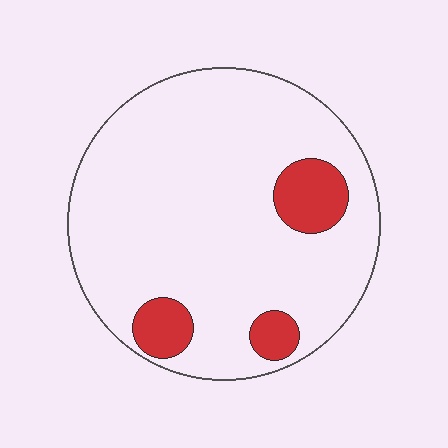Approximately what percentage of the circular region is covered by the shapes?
Approximately 10%.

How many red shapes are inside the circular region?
3.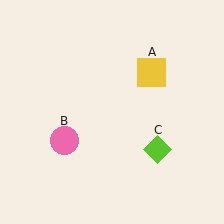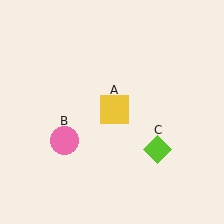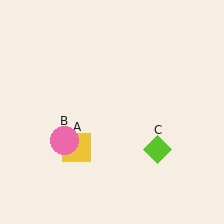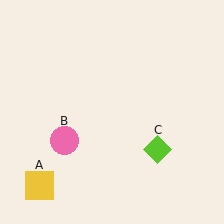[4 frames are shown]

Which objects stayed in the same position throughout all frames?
Pink circle (object B) and lime diamond (object C) remained stationary.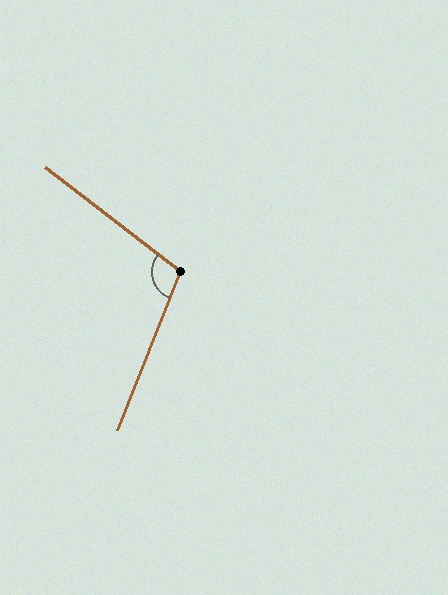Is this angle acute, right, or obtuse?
It is obtuse.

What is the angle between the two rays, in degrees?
Approximately 106 degrees.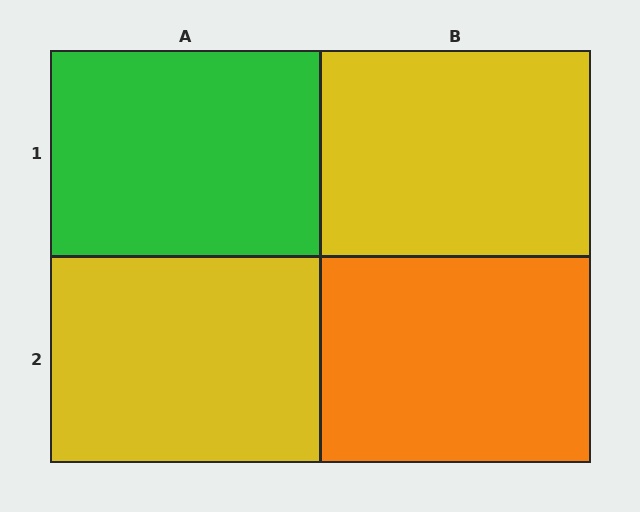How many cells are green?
1 cell is green.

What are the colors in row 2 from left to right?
Yellow, orange.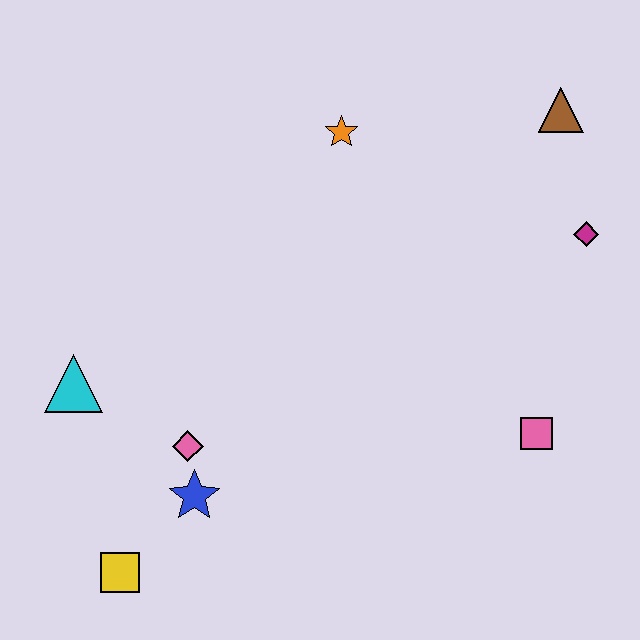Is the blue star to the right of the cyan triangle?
Yes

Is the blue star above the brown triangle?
No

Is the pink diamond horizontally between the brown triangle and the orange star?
No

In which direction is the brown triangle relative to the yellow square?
The brown triangle is above the yellow square.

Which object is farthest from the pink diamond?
The brown triangle is farthest from the pink diamond.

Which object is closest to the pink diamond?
The blue star is closest to the pink diamond.